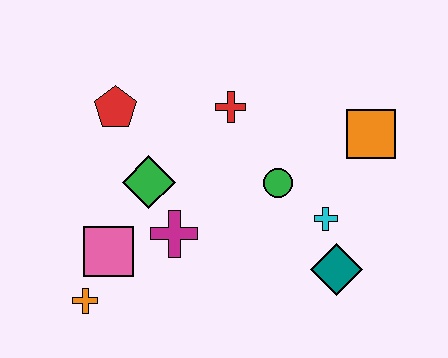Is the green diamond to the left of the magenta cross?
Yes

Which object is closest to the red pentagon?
The green diamond is closest to the red pentagon.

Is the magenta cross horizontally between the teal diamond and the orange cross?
Yes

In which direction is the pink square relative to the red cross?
The pink square is below the red cross.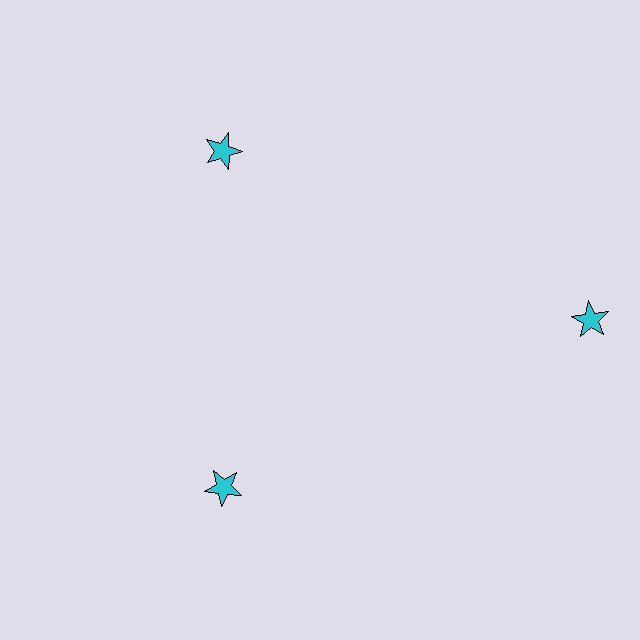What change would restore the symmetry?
The symmetry would be restored by moving it inward, back onto the ring so that all 3 stars sit at equal angles and equal distance from the center.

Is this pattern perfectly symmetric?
No. The 3 cyan stars are arranged in a ring, but one element near the 3 o'clock position is pushed outward from the center, breaking the 3-fold rotational symmetry.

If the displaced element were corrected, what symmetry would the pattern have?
It would have 3-fold rotational symmetry — the pattern would map onto itself every 120 degrees.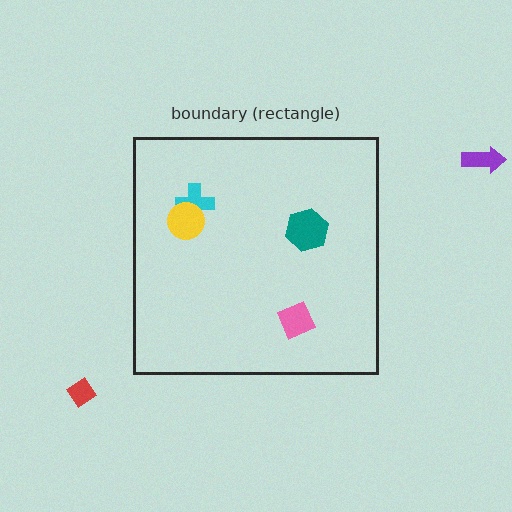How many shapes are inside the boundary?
4 inside, 2 outside.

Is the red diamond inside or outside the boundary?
Outside.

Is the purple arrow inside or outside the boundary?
Outside.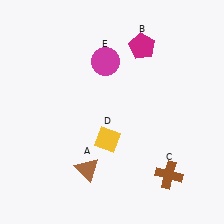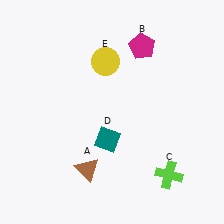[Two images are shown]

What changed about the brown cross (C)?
In Image 1, C is brown. In Image 2, it changed to lime.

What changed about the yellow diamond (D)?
In Image 1, D is yellow. In Image 2, it changed to teal.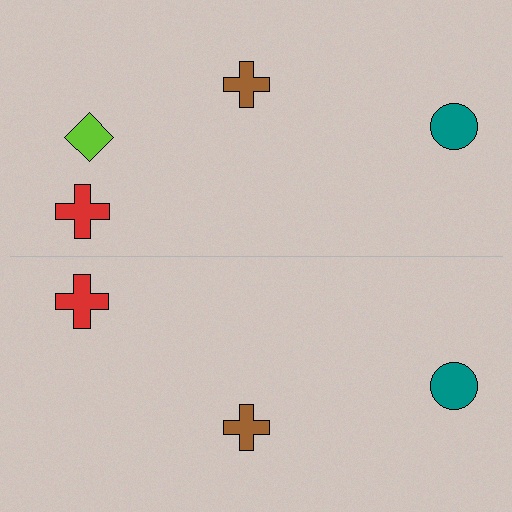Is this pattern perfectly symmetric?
No, the pattern is not perfectly symmetric. A lime diamond is missing from the bottom side.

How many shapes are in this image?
There are 7 shapes in this image.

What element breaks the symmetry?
A lime diamond is missing from the bottom side.